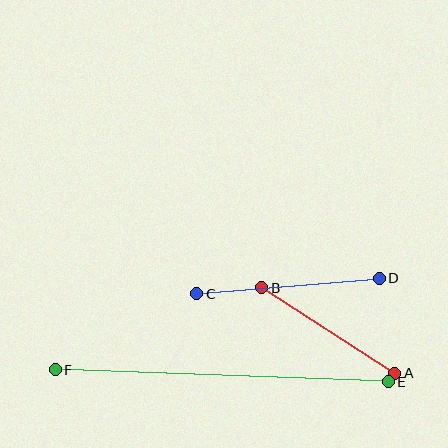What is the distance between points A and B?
The distance is approximately 158 pixels.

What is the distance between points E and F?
The distance is approximately 333 pixels.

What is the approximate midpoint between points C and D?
The midpoint is at approximately (288, 286) pixels.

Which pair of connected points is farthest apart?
Points E and F are farthest apart.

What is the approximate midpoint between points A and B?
The midpoint is at approximately (328, 330) pixels.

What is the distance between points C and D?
The distance is approximately 183 pixels.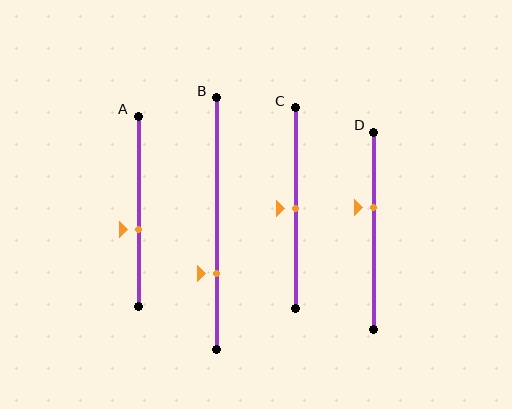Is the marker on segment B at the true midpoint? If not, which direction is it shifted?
No, the marker on segment B is shifted downward by about 20% of the segment length.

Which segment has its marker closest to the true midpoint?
Segment C has its marker closest to the true midpoint.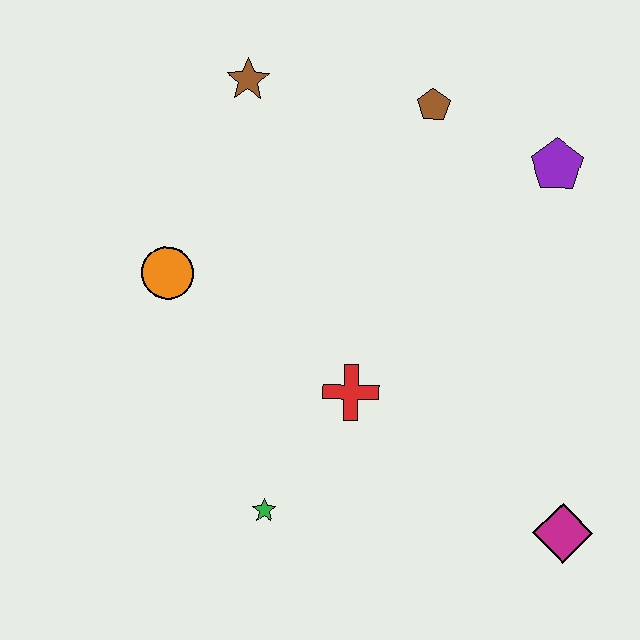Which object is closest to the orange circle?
The brown star is closest to the orange circle.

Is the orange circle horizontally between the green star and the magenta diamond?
No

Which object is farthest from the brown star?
The magenta diamond is farthest from the brown star.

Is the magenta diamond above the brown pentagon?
No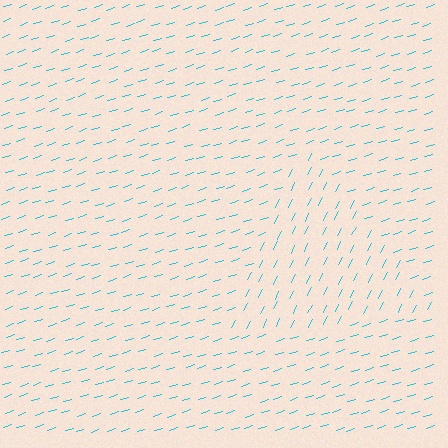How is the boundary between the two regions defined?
The boundary is defined purely by a change in line orientation (approximately 45 degrees difference). All lines are the same color and thickness.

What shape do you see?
I see a triangle.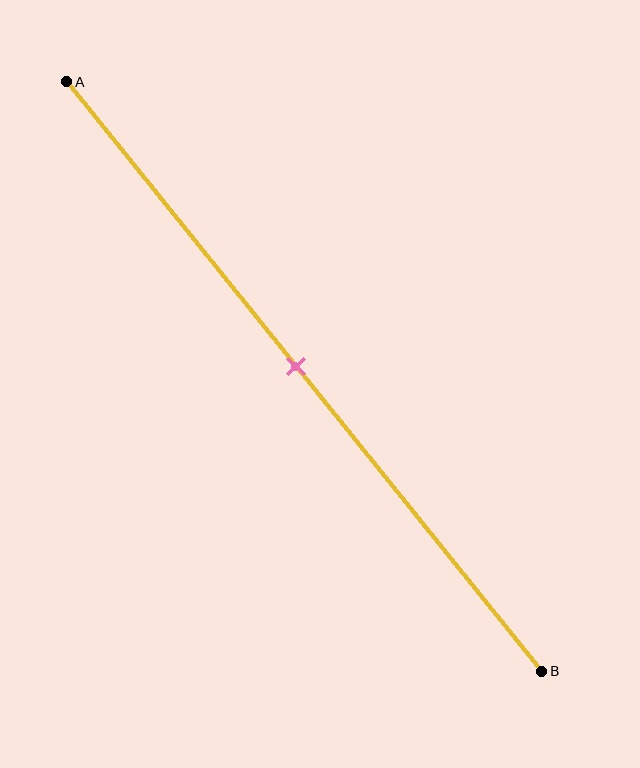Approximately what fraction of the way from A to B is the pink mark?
The pink mark is approximately 50% of the way from A to B.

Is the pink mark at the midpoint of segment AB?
Yes, the mark is approximately at the midpoint.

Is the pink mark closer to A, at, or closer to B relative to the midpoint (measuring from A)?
The pink mark is approximately at the midpoint of segment AB.